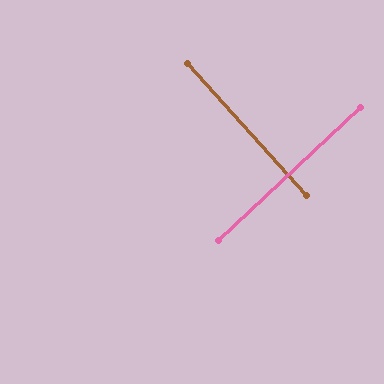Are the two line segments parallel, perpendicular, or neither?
Perpendicular — they meet at approximately 89°.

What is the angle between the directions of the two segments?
Approximately 89 degrees.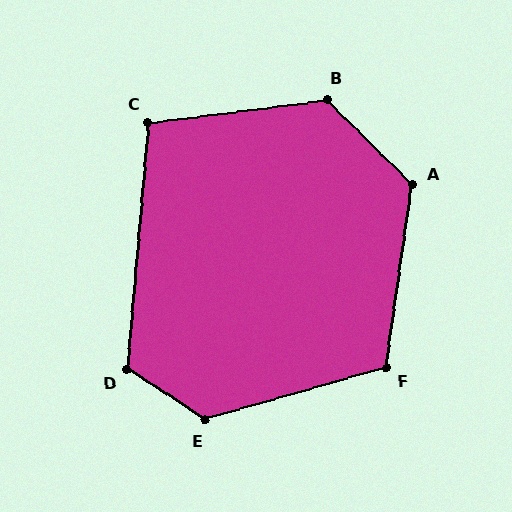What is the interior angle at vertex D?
Approximately 118 degrees (obtuse).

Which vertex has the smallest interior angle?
C, at approximately 102 degrees.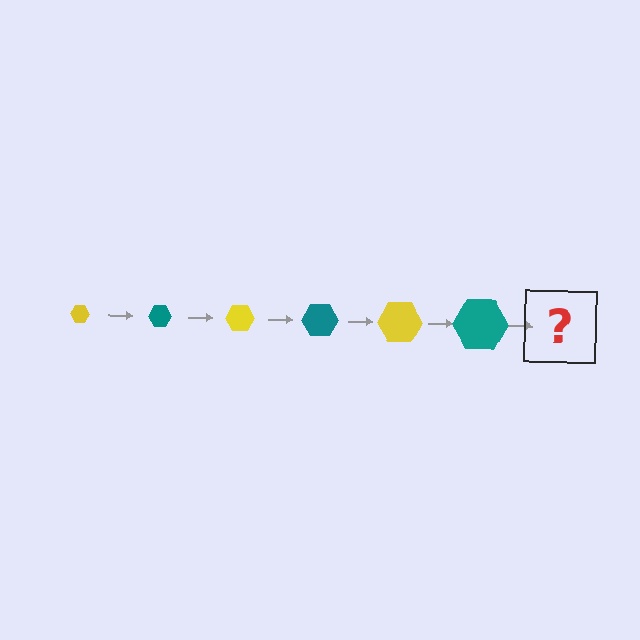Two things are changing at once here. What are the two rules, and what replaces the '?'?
The two rules are that the hexagon grows larger each step and the color cycles through yellow and teal. The '?' should be a yellow hexagon, larger than the previous one.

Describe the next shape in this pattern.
It should be a yellow hexagon, larger than the previous one.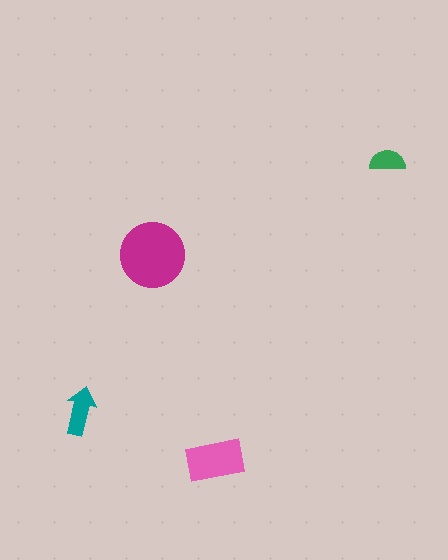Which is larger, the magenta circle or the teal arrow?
The magenta circle.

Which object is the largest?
The magenta circle.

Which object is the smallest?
The green semicircle.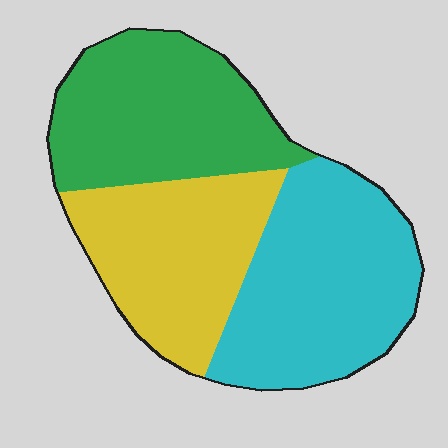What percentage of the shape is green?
Green covers roughly 35% of the shape.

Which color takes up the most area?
Cyan, at roughly 35%.